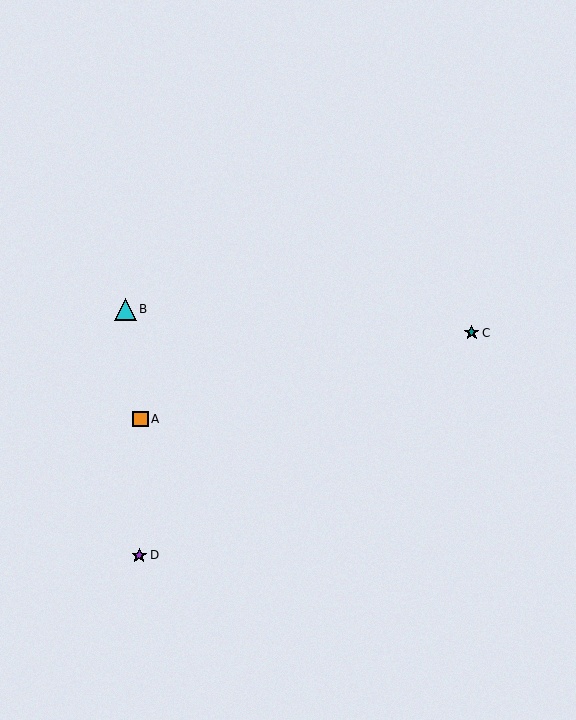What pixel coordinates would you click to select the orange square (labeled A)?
Click at (141, 419) to select the orange square A.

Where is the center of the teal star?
The center of the teal star is at (472, 333).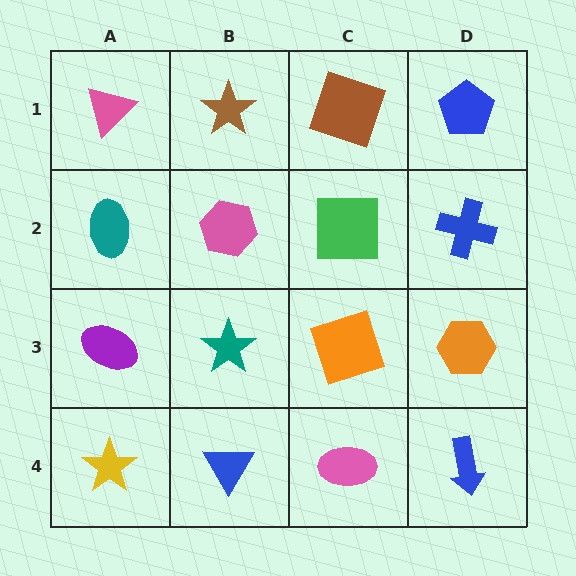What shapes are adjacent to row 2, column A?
A pink triangle (row 1, column A), a purple ellipse (row 3, column A), a pink hexagon (row 2, column B).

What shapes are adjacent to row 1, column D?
A blue cross (row 2, column D), a brown square (row 1, column C).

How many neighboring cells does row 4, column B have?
3.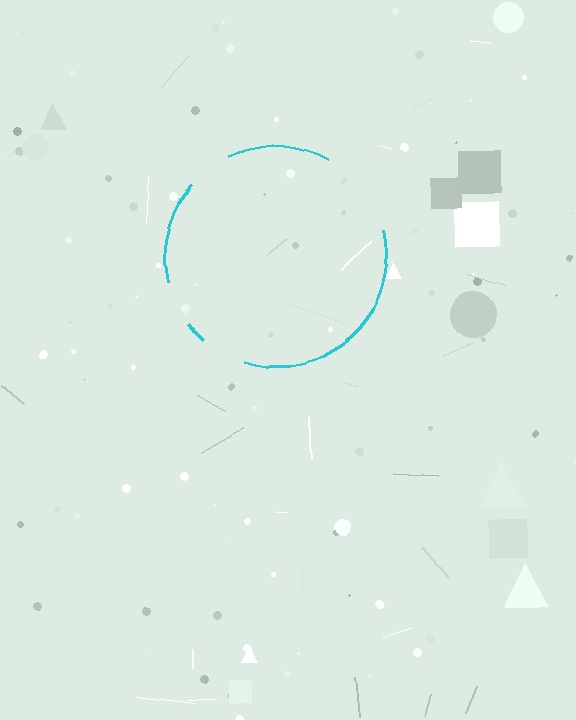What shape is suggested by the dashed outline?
The dashed outline suggests a circle.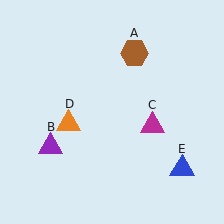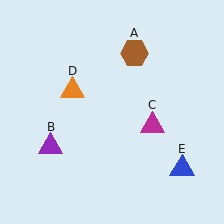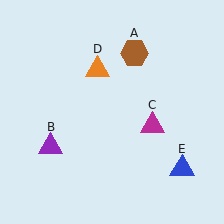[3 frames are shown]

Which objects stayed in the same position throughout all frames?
Brown hexagon (object A) and purple triangle (object B) and magenta triangle (object C) and blue triangle (object E) remained stationary.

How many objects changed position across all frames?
1 object changed position: orange triangle (object D).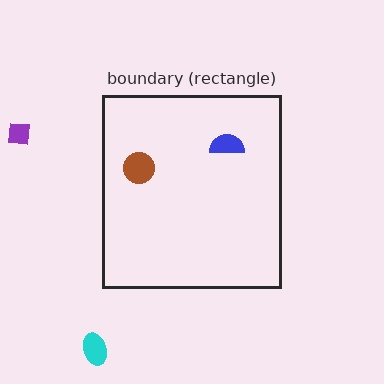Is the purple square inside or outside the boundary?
Outside.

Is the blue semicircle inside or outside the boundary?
Inside.